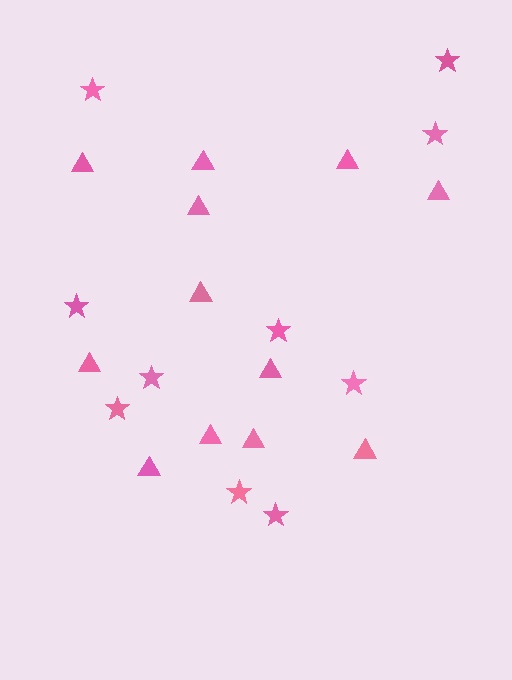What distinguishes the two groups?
There are 2 groups: one group of stars (10) and one group of triangles (12).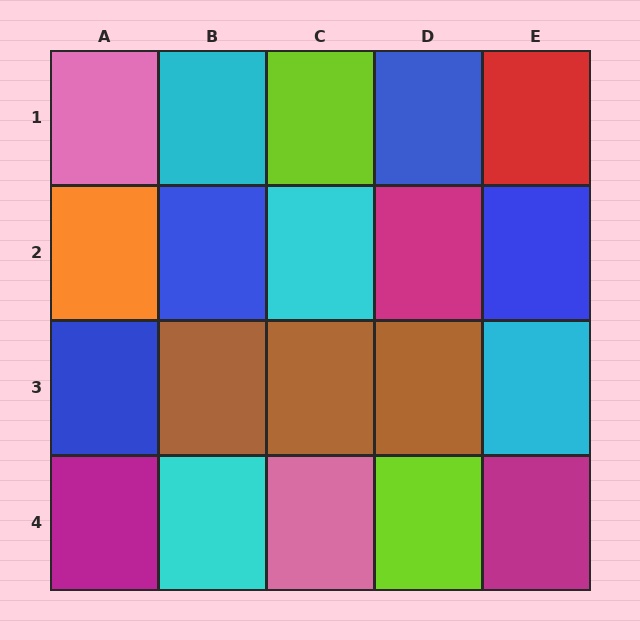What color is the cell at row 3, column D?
Brown.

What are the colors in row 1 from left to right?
Pink, cyan, lime, blue, red.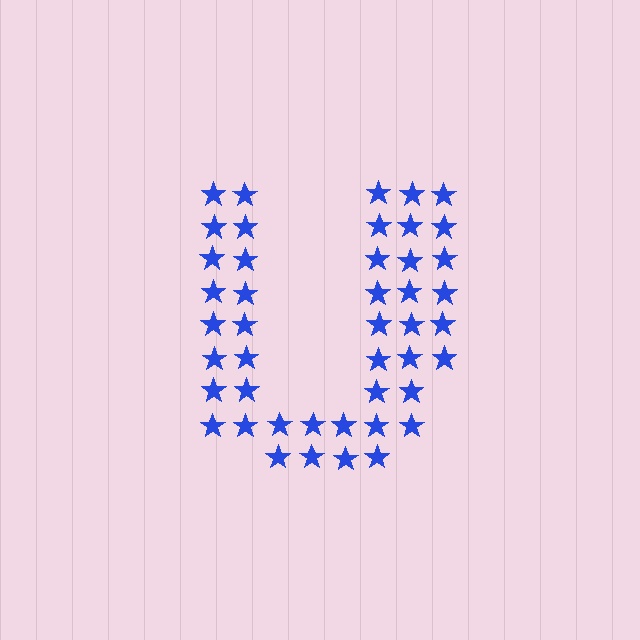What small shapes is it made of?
It is made of small stars.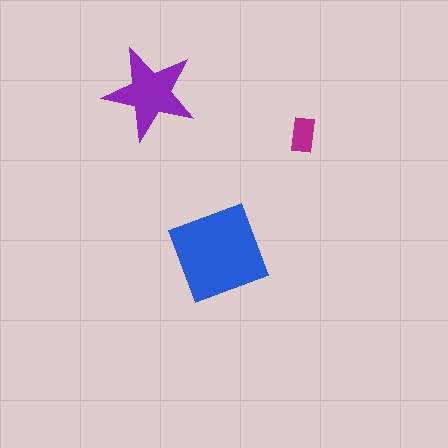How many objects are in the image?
There are 3 objects in the image.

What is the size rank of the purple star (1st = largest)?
2nd.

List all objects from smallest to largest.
The magenta rectangle, the purple star, the blue diamond.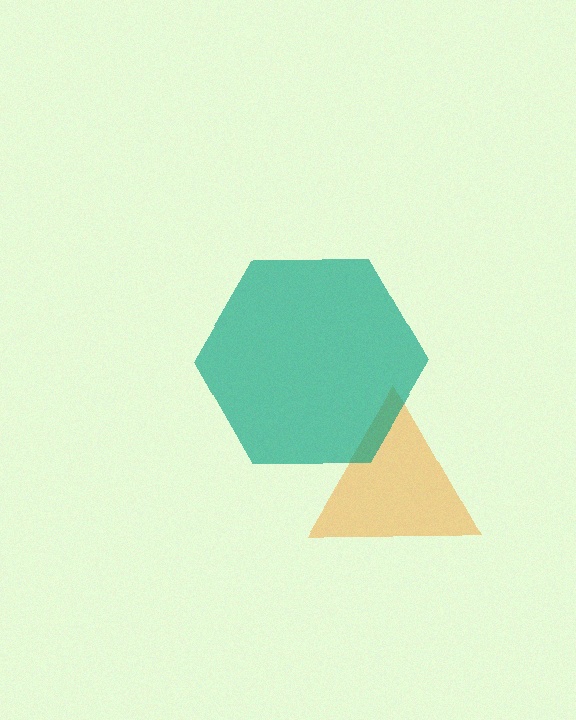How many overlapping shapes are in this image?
There are 2 overlapping shapes in the image.